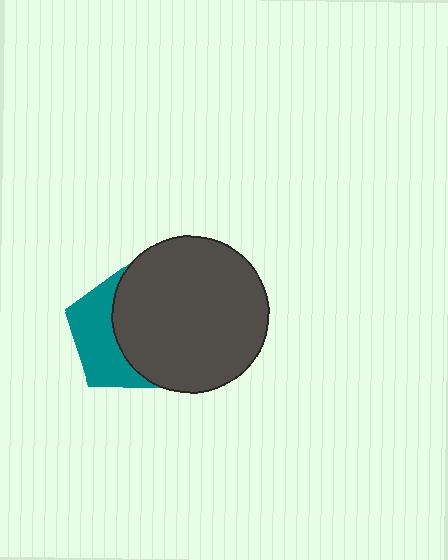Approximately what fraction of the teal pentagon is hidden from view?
Roughly 59% of the teal pentagon is hidden behind the dark gray circle.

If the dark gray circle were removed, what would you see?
You would see the complete teal pentagon.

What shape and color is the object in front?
The object in front is a dark gray circle.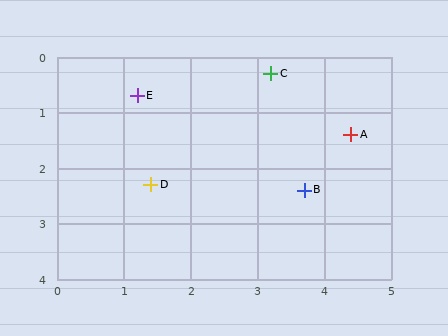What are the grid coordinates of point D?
Point D is at approximately (1.4, 2.3).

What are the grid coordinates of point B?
Point B is at approximately (3.7, 2.4).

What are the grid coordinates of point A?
Point A is at approximately (4.4, 1.4).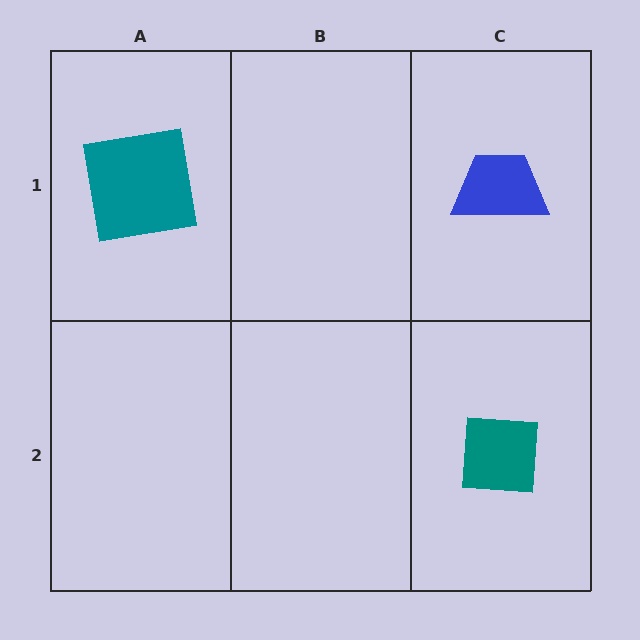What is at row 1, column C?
A blue trapezoid.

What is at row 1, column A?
A teal square.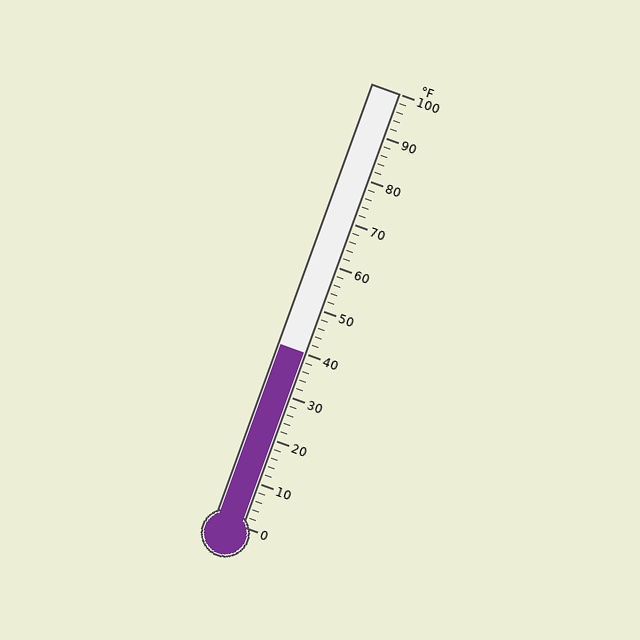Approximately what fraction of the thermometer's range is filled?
The thermometer is filled to approximately 40% of its range.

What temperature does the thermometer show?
The thermometer shows approximately 40°F.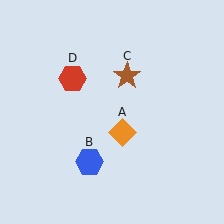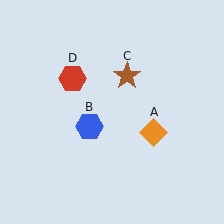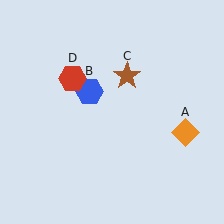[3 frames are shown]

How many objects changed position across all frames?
2 objects changed position: orange diamond (object A), blue hexagon (object B).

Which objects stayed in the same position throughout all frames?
Brown star (object C) and red hexagon (object D) remained stationary.